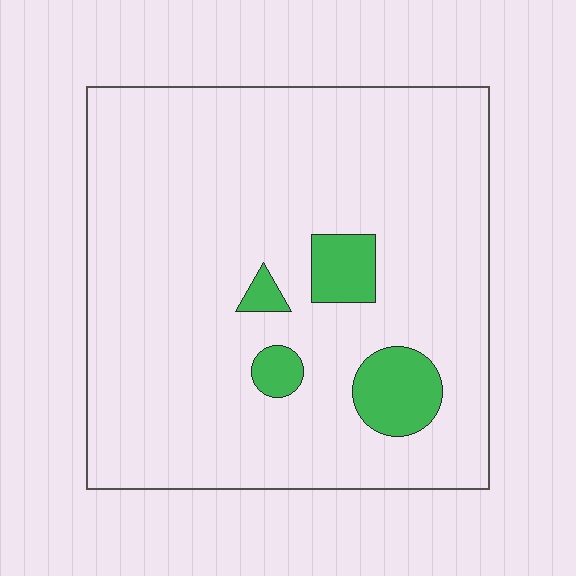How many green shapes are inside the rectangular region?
4.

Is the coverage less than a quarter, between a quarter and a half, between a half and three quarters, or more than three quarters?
Less than a quarter.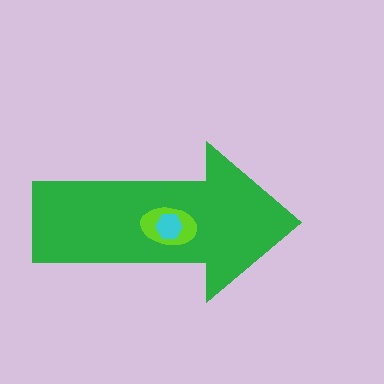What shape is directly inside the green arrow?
The lime ellipse.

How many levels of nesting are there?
3.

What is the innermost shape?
The cyan hexagon.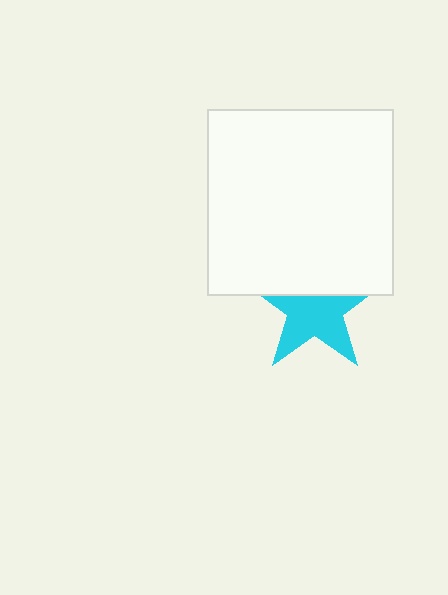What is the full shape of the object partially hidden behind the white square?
The partially hidden object is a cyan star.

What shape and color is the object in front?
The object in front is a white square.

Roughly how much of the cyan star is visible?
About half of it is visible (roughly 62%).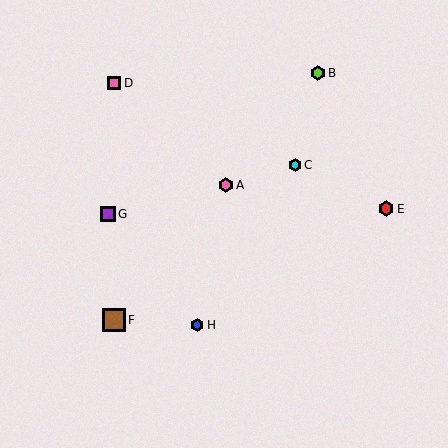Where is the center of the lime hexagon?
The center of the lime hexagon is at (318, 73).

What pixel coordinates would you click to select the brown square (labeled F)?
Click at (114, 320) to select the brown square F.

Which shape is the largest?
The brown square (labeled F) is the largest.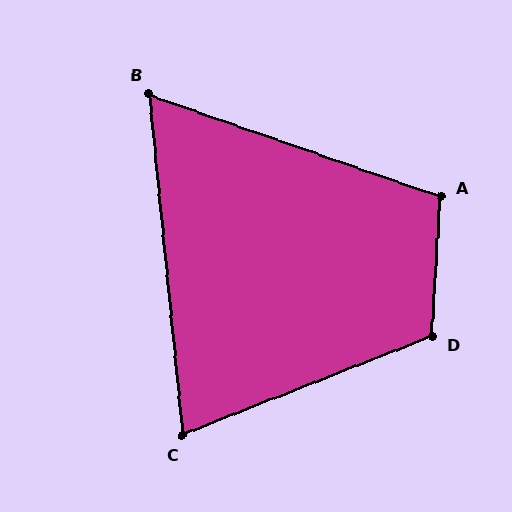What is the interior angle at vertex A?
Approximately 106 degrees (obtuse).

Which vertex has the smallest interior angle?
B, at approximately 65 degrees.